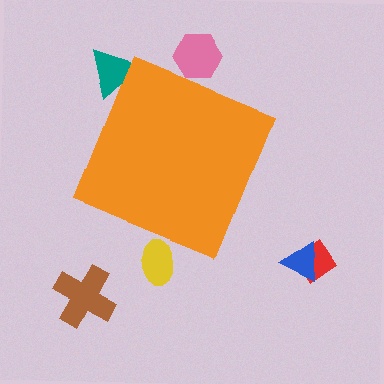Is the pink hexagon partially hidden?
Yes, the pink hexagon is partially hidden behind the orange diamond.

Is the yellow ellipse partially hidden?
Yes, the yellow ellipse is partially hidden behind the orange diamond.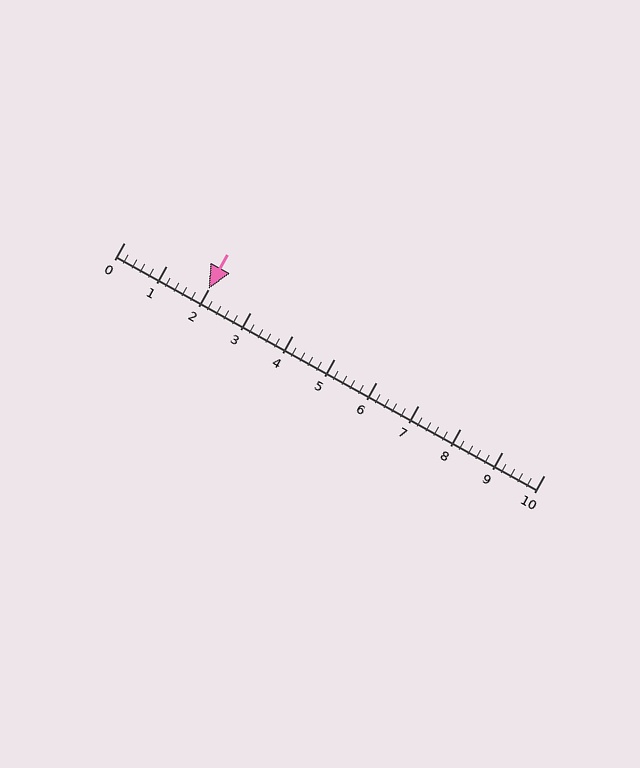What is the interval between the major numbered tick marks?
The major tick marks are spaced 1 units apart.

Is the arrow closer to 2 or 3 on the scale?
The arrow is closer to 2.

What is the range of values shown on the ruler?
The ruler shows values from 0 to 10.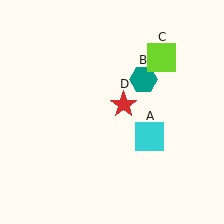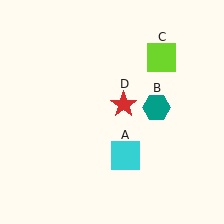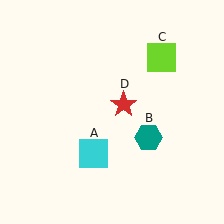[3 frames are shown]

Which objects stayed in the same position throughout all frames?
Lime square (object C) and red star (object D) remained stationary.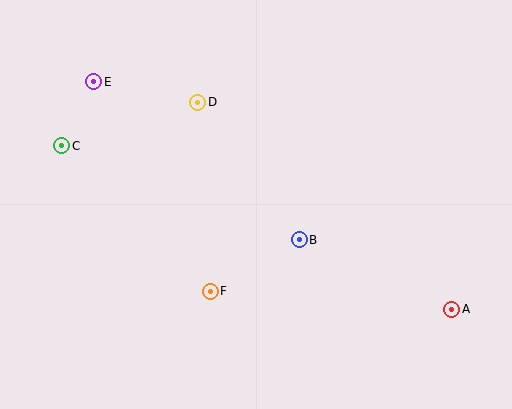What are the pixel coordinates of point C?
Point C is at (62, 146).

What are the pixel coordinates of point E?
Point E is at (94, 82).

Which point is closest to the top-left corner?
Point E is closest to the top-left corner.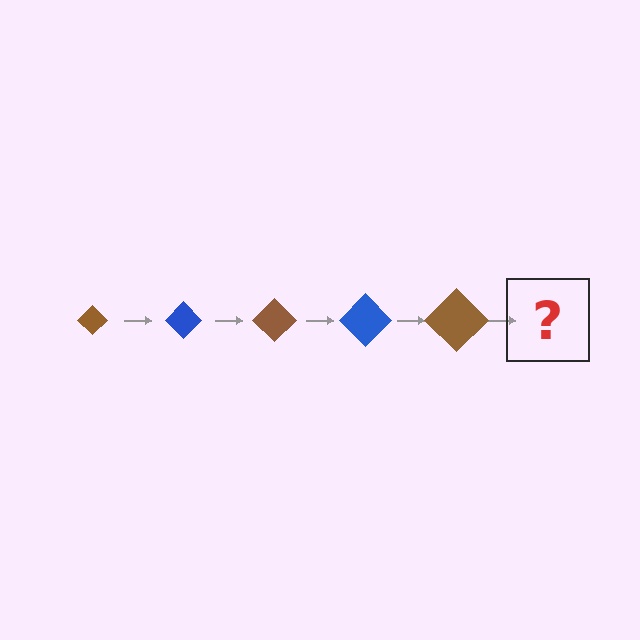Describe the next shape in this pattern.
It should be a blue diamond, larger than the previous one.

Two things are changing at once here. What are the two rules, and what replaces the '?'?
The two rules are that the diamond grows larger each step and the color cycles through brown and blue. The '?' should be a blue diamond, larger than the previous one.